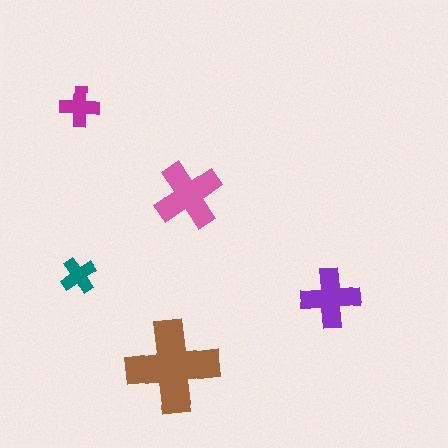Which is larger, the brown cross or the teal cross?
The brown one.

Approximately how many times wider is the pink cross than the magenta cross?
About 1.5 times wider.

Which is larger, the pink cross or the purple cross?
The pink one.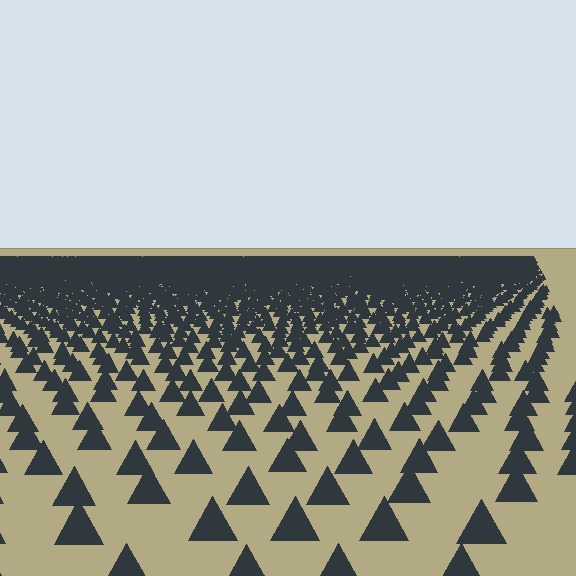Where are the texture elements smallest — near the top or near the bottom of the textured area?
Near the top.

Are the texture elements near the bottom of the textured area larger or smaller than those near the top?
Larger. Near the bottom, elements are closer to the viewer and appear at a bigger on-screen size.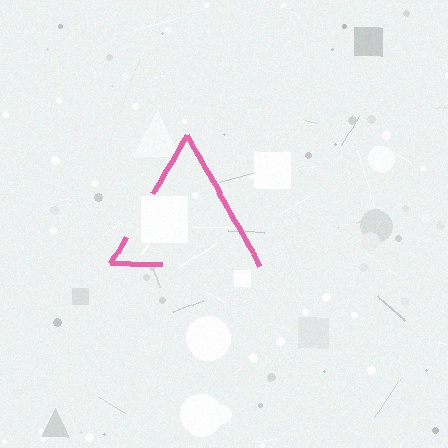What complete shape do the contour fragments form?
The contour fragments form a triangle.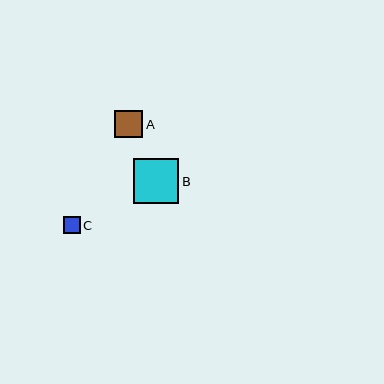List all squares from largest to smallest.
From largest to smallest: B, A, C.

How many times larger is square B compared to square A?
Square B is approximately 1.6 times the size of square A.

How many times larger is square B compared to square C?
Square B is approximately 2.8 times the size of square C.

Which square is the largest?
Square B is the largest with a size of approximately 45 pixels.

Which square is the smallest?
Square C is the smallest with a size of approximately 16 pixels.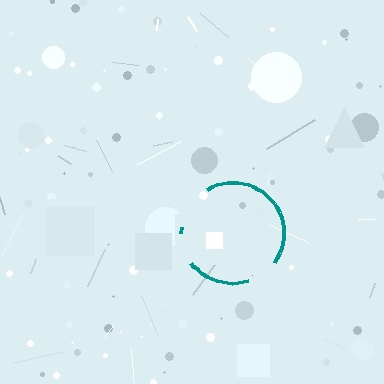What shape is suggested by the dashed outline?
The dashed outline suggests a circle.